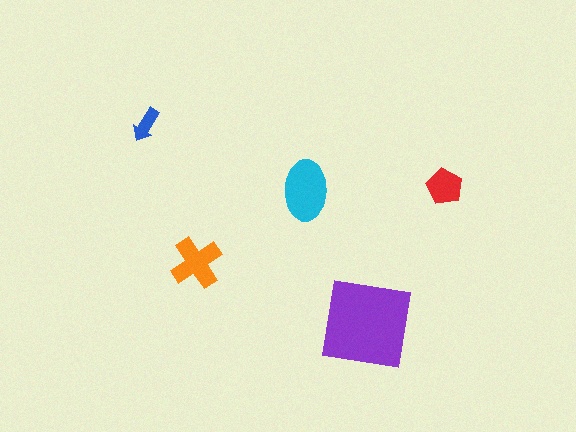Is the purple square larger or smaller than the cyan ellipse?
Larger.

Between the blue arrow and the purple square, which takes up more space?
The purple square.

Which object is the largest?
The purple square.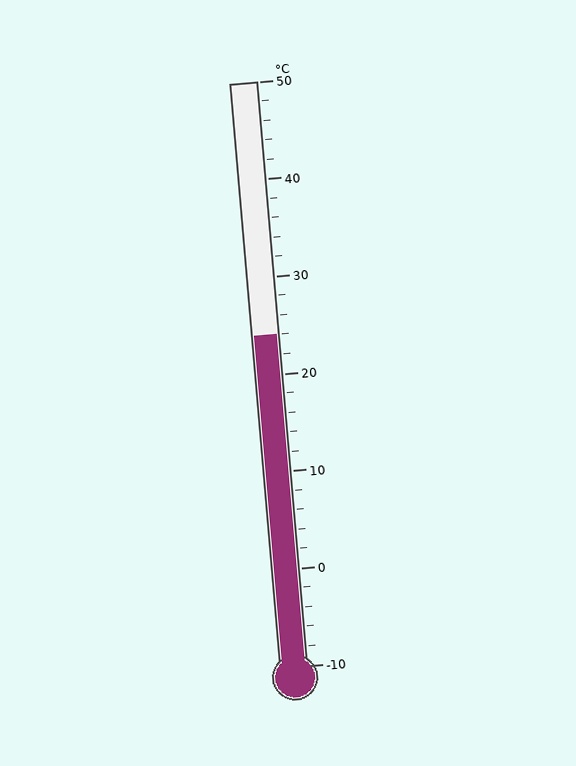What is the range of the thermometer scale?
The thermometer scale ranges from -10°C to 50°C.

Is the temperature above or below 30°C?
The temperature is below 30°C.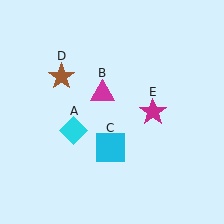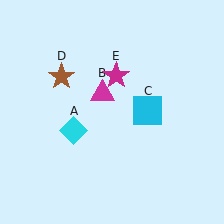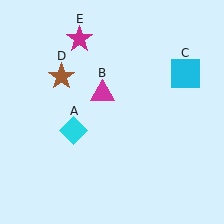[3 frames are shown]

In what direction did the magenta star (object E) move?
The magenta star (object E) moved up and to the left.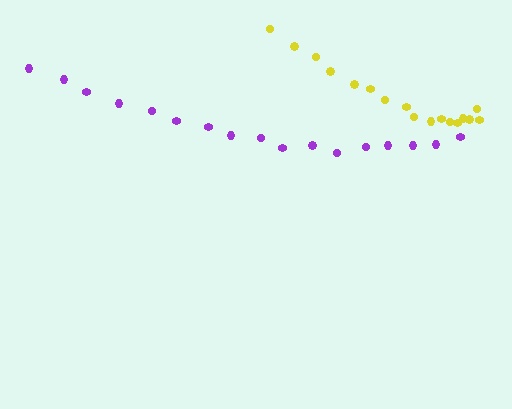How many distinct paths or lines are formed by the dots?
There are 2 distinct paths.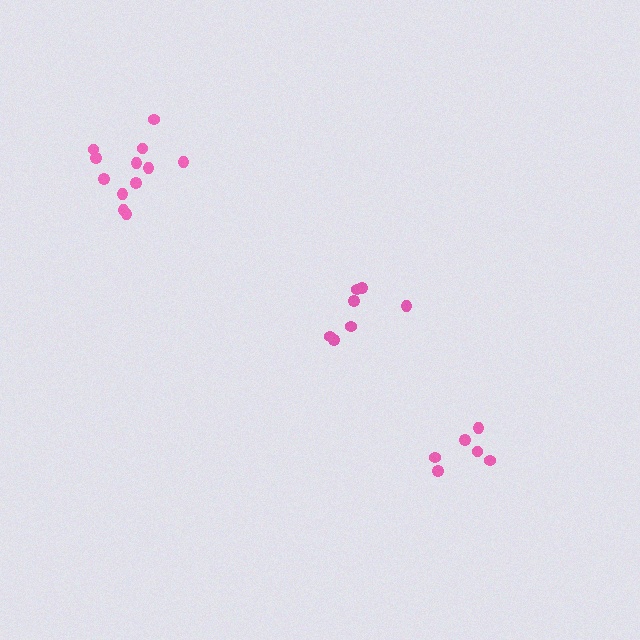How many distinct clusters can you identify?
There are 3 distinct clusters.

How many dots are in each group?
Group 1: 7 dots, Group 2: 6 dots, Group 3: 12 dots (25 total).